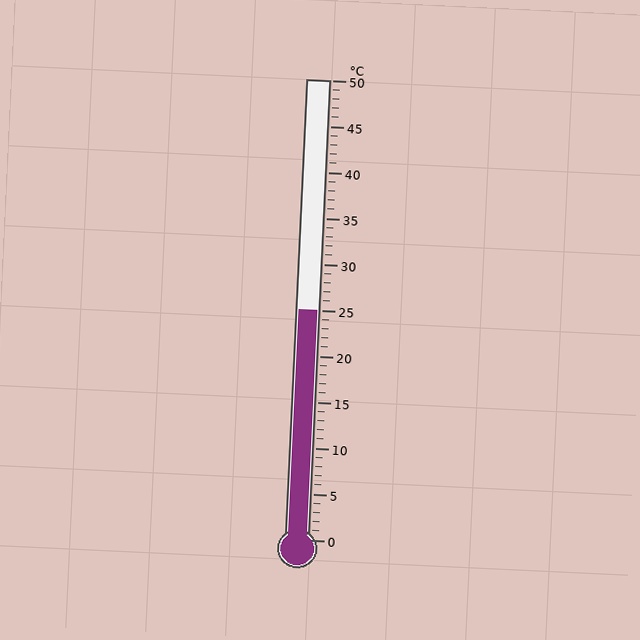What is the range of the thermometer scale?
The thermometer scale ranges from 0°C to 50°C.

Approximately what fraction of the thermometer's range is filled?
The thermometer is filled to approximately 50% of its range.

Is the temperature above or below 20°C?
The temperature is above 20°C.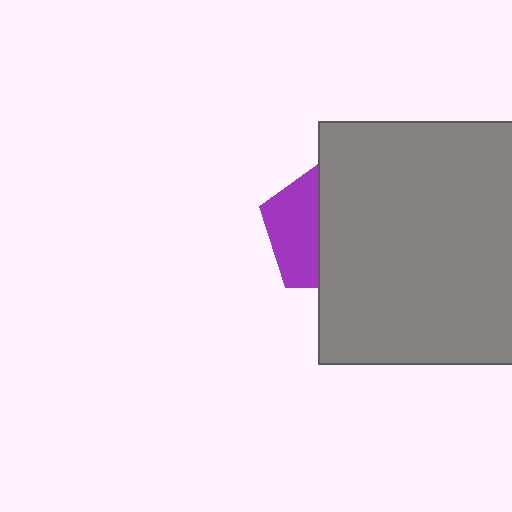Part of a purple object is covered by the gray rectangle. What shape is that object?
It is a pentagon.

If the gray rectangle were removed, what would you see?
You would see the complete purple pentagon.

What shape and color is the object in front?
The object in front is a gray rectangle.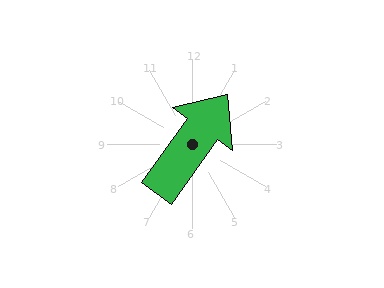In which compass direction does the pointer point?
Northeast.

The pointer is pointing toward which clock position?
Roughly 1 o'clock.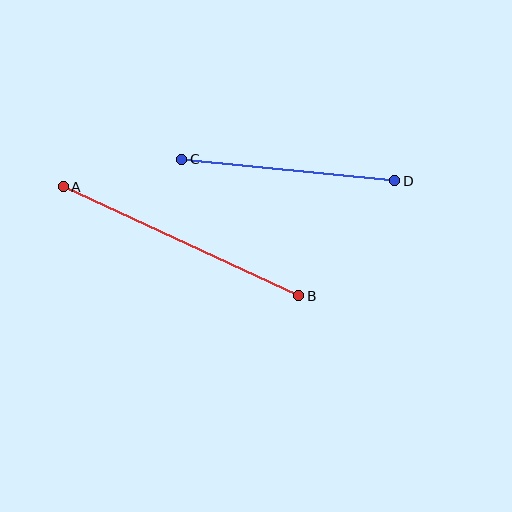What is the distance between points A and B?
The distance is approximately 260 pixels.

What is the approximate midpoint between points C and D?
The midpoint is at approximately (288, 170) pixels.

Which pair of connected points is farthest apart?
Points A and B are farthest apart.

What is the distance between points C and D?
The distance is approximately 214 pixels.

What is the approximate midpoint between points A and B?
The midpoint is at approximately (181, 241) pixels.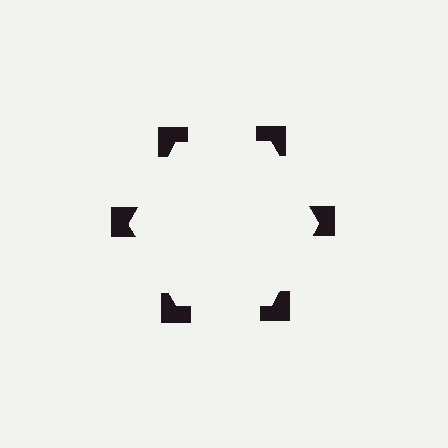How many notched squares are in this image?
There are 6 — one at each vertex of the illusory hexagon.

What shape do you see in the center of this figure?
An illusory hexagon — its edges are inferred from the aligned wedge cuts in the notched squares, not physically drawn.